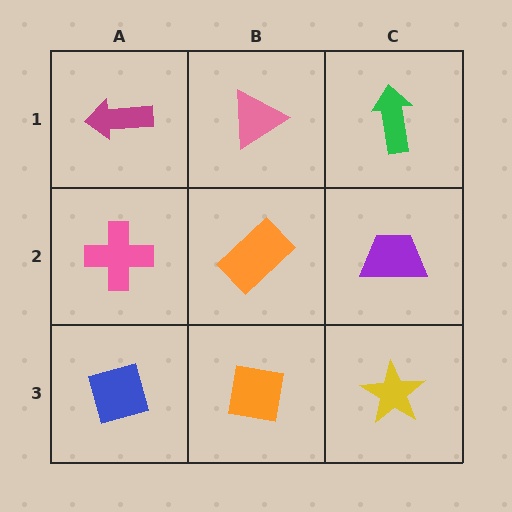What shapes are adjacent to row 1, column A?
A pink cross (row 2, column A), a pink triangle (row 1, column B).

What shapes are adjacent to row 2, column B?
A pink triangle (row 1, column B), an orange square (row 3, column B), a pink cross (row 2, column A), a purple trapezoid (row 2, column C).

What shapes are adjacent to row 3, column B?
An orange rectangle (row 2, column B), a blue diamond (row 3, column A), a yellow star (row 3, column C).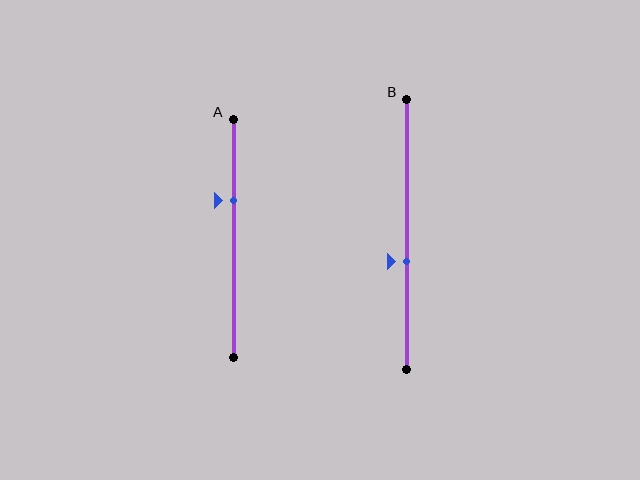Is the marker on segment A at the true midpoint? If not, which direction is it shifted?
No, the marker on segment A is shifted upward by about 16% of the segment length.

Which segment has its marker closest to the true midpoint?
Segment B has its marker closest to the true midpoint.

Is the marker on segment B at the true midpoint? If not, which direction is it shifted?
No, the marker on segment B is shifted downward by about 10% of the segment length.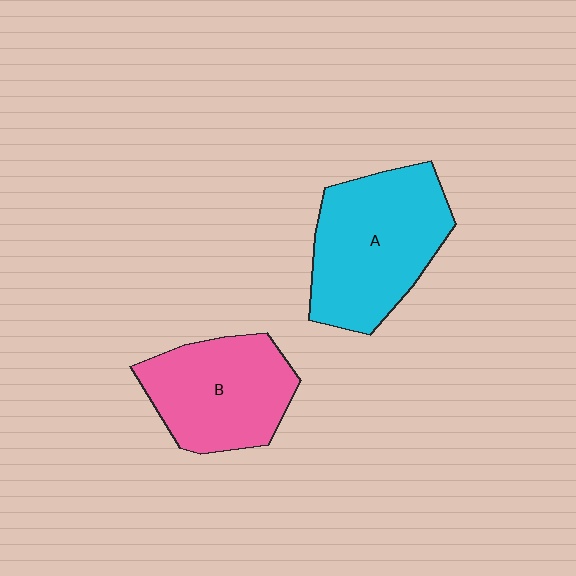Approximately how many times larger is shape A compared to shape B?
Approximately 1.2 times.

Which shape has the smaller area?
Shape B (pink).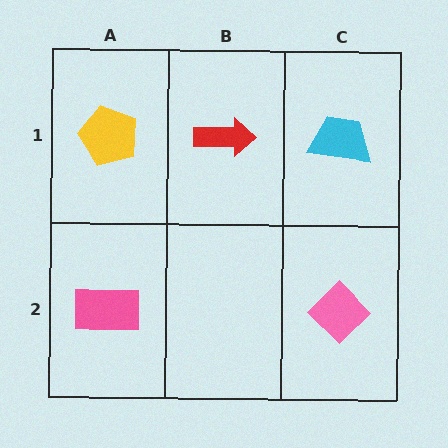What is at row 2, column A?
A pink rectangle.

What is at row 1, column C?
A cyan trapezoid.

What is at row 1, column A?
A yellow pentagon.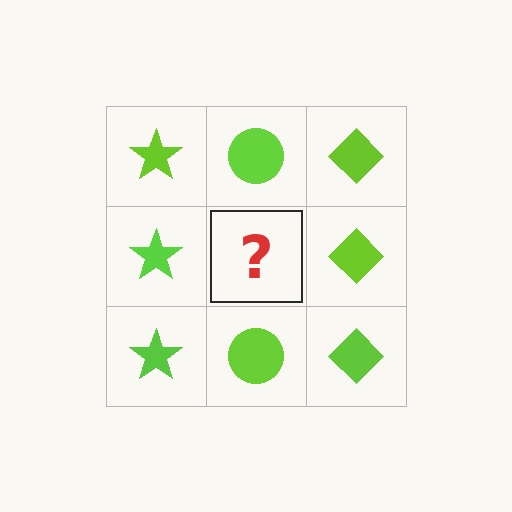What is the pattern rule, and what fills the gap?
The rule is that each column has a consistent shape. The gap should be filled with a lime circle.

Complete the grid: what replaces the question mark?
The question mark should be replaced with a lime circle.